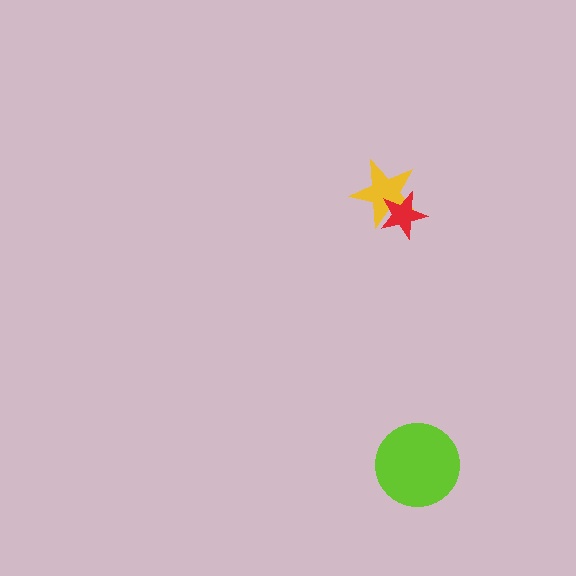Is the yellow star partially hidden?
Yes, it is partially covered by another shape.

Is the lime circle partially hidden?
No, no other shape covers it.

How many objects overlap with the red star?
1 object overlaps with the red star.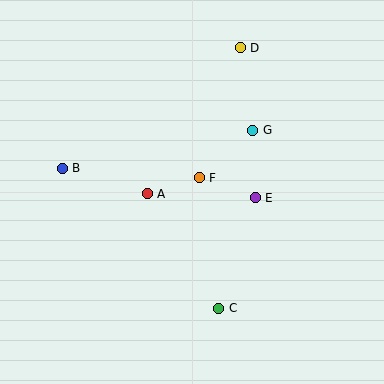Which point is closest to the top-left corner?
Point B is closest to the top-left corner.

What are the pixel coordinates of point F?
Point F is at (199, 178).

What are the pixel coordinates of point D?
Point D is at (240, 48).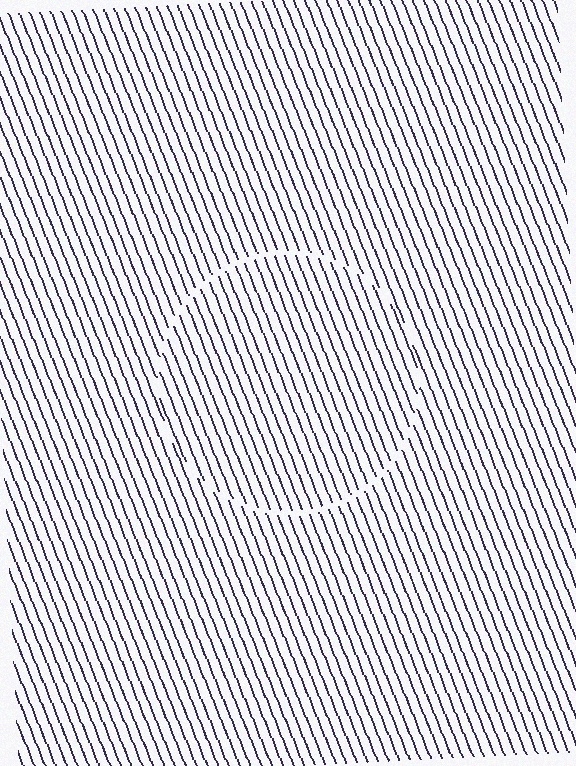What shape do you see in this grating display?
An illusory circle. The interior of the shape contains the same grating, shifted by half a period — the contour is defined by the phase discontinuity where line-ends from the inner and outer gratings abut.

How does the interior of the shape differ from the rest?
The interior of the shape contains the same grating, shifted by half a period — the contour is defined by the phase discontinuity where line-ends from the inner and outer gratings abut.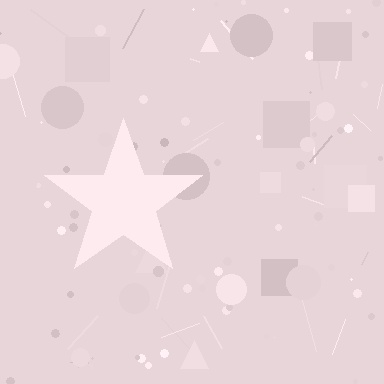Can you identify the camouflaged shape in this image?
The camouflaged shape is a star.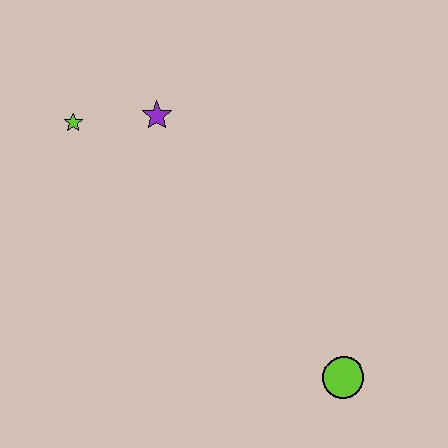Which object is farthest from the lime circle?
The lime star is farthest from the lime circle.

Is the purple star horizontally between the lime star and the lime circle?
Yes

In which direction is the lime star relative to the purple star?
The lime star is to the left of the purple star.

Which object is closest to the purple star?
The lime star is closest to the purple star.